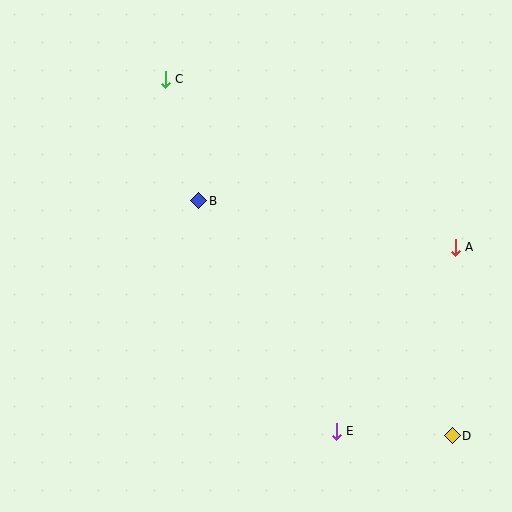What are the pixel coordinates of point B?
Point B is at (199, 201).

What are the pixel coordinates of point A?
Point A is at (455, 247).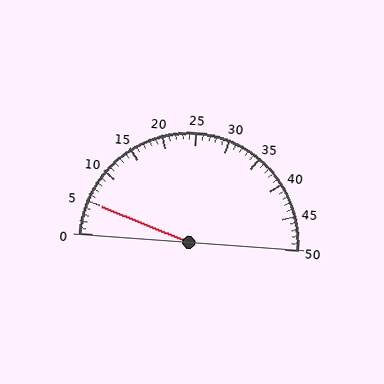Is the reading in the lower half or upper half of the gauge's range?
The reading is in the lower half of the range (0 to 50).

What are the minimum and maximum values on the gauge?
The gauge ranges from 0 to 50.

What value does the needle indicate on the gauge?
The needle indicates approximately 5.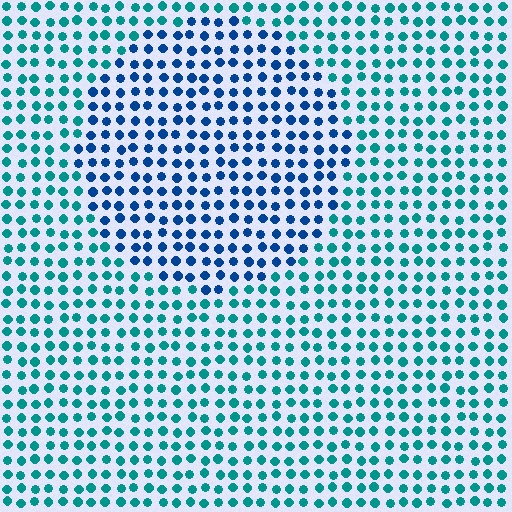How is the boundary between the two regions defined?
The boundary is defined purely by a slight shift in hue (about 37 degrees). Spacing, size, and orientation are identical on both sides.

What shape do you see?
I see a circle.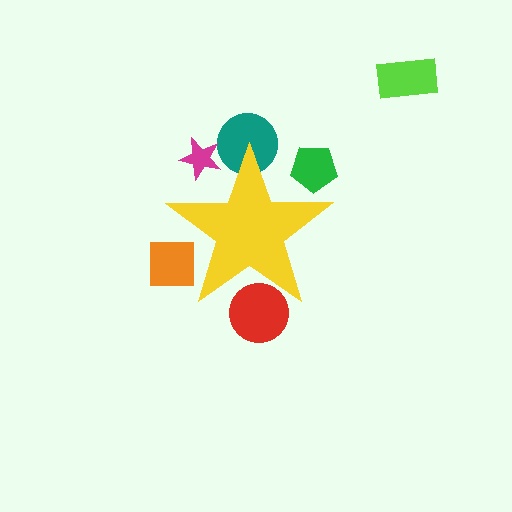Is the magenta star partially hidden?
Yes, the magenta star is partially hidden behind the yellow star.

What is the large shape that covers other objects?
A yellow star.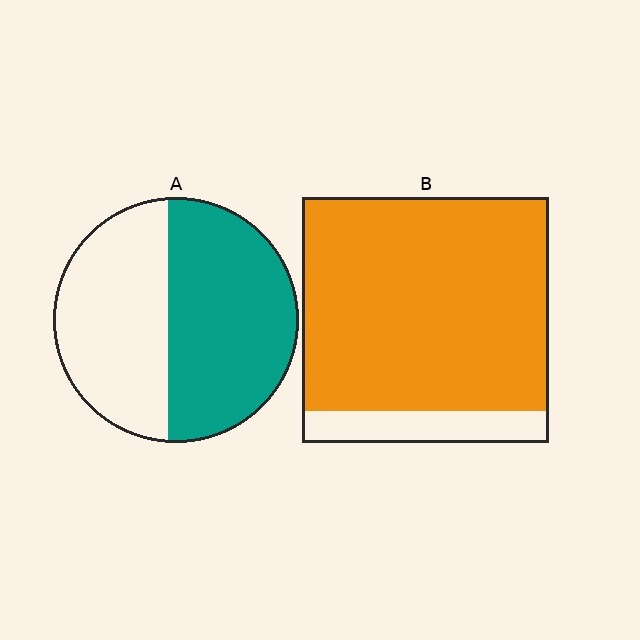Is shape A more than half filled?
Yes.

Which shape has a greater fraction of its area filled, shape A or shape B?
Shape B.